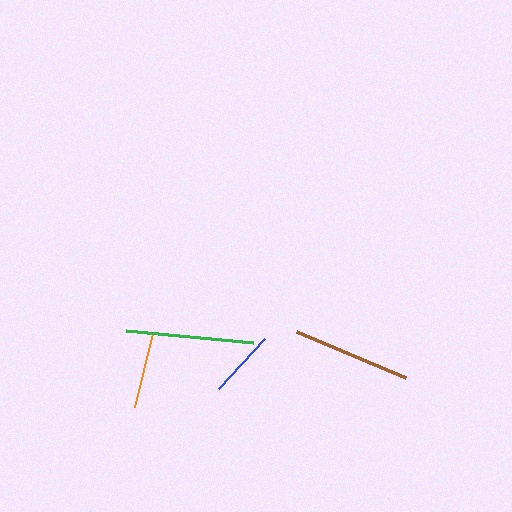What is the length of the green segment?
The green segment is approximately 127 pixels long.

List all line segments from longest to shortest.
From longest to shortest: green, brown, orange, blue.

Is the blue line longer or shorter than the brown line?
The brown line is longer than the blue line.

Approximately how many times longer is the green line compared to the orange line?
The green line is approximately 1.7 times the length of the orange line.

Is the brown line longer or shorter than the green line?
The green line is longer than the brown line.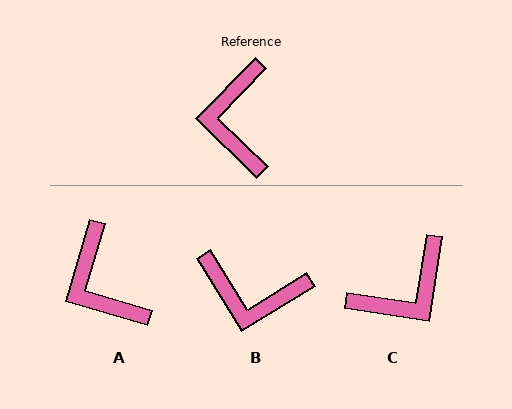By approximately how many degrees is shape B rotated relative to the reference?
Approximately 76 degrees counter-clockwise.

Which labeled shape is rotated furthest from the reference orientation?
C, about 126 degrees away.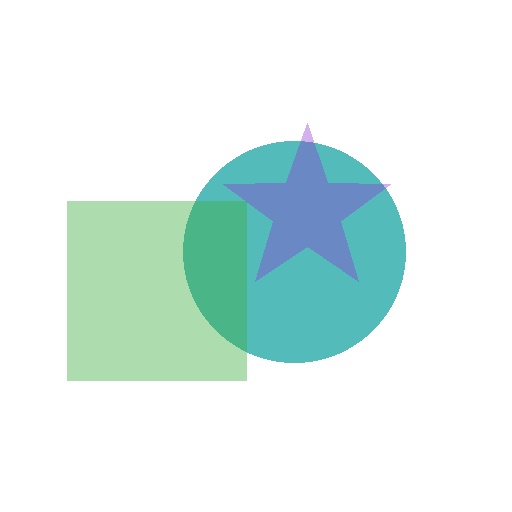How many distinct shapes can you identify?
There are 3 distinct shapes: a teal circle, a green square, a purple star.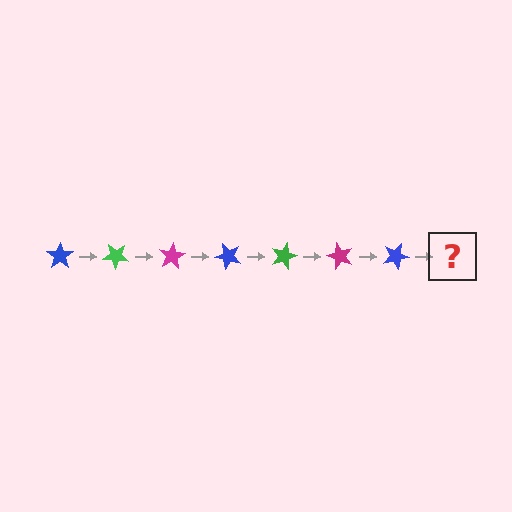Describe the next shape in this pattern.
It should be a green star, rotated 280 degrees from the start.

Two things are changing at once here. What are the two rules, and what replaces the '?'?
The two rules are that it rotates 40 degrees each step and the color cycles through blue, green, and magenta. The '?' should be a green star, rotated 280 degrees from the start.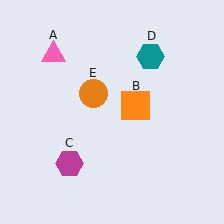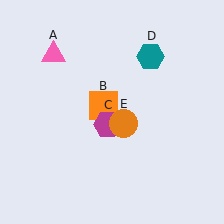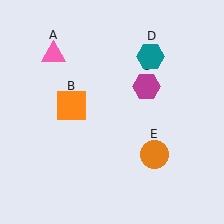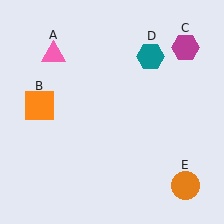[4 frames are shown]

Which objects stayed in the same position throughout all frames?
Pink triangle (object A) and teal hexagon (object D) remained stationary.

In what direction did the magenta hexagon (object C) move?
The magenta hexagon (object C) moved up and to the right.